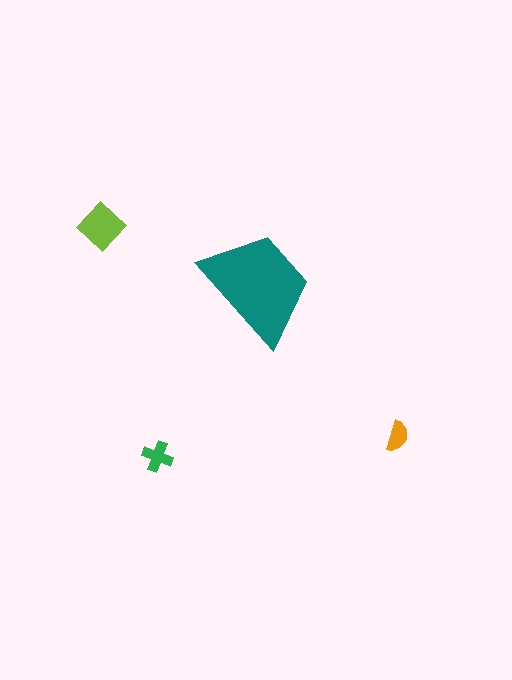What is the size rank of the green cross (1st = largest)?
3rd.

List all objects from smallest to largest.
The orange semicircle, the green cross, the lime diamond, the teal trapezoid.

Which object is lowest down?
The green cross is bottommost.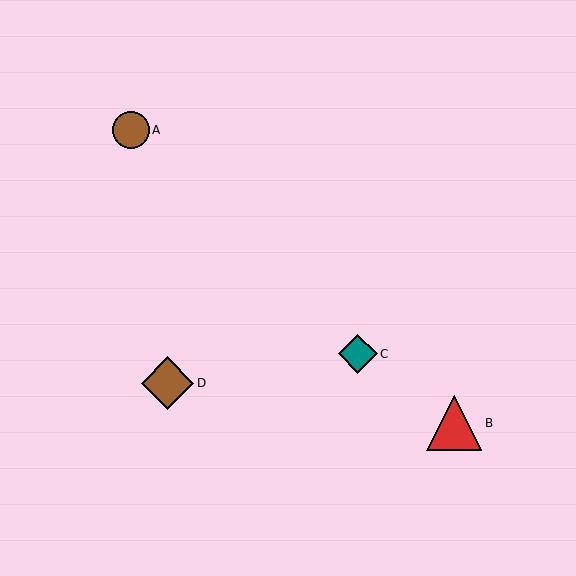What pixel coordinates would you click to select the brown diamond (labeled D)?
Click at (168, 383) to select the brown diamond D.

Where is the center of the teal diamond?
The center of the teal diamond is at (358, 354).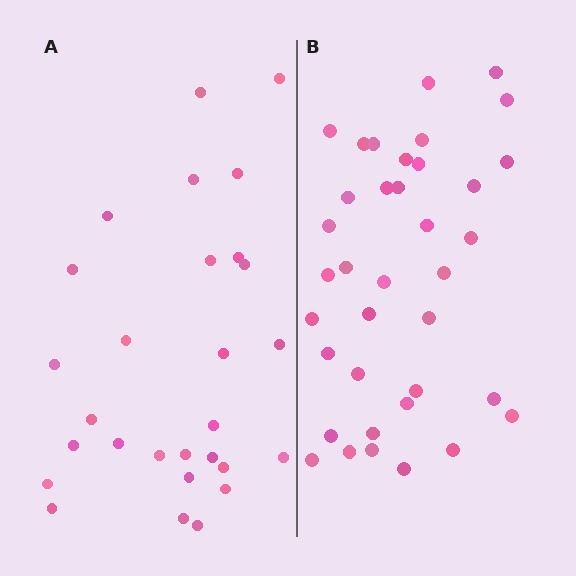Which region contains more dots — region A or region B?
Region B (the right region) has more dots.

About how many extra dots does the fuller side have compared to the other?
Region B has roughly 8 or so more dots than region A.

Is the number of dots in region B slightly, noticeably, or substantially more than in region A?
Region B has noticeably more, but not dramatically so. The ratio is roughly 1.3 to 1.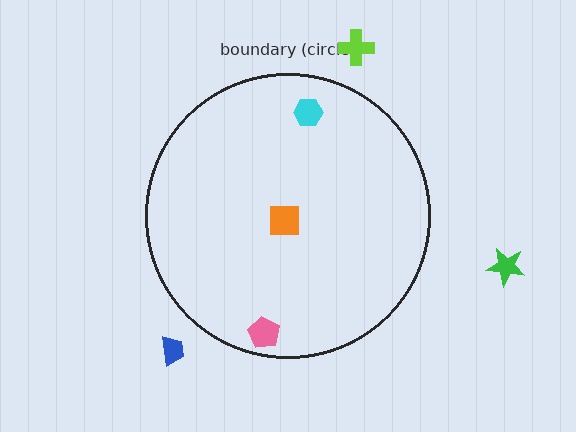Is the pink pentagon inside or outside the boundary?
Inside.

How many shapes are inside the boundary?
3 inside, 3 outside.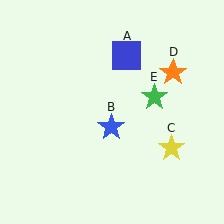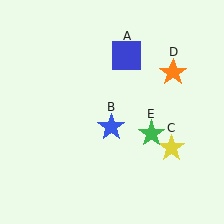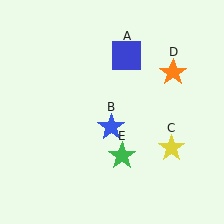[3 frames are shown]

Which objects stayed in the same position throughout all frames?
Blue square (object A) and blue star (object B) and yellow star (object C) and orange star (object D) remained stationary.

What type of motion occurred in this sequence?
The green star (object E) rotated clockwise around the center of the scene.